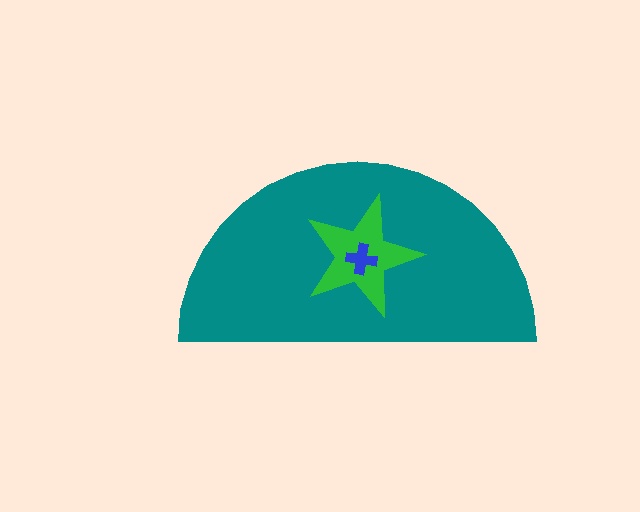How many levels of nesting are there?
3.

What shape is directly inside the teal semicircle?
The green star.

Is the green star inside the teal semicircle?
Yes.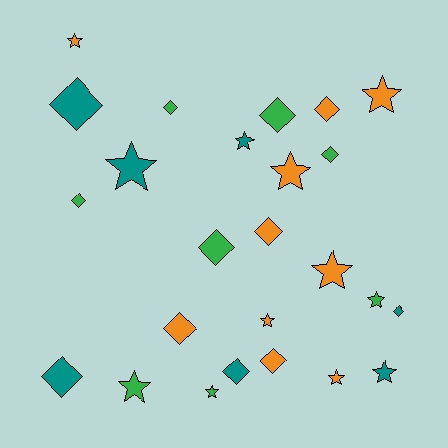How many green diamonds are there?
There are 5 green diamonds.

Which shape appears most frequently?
Diamond, with 13 objects.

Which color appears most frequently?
Orange, with 10 objects.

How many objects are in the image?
There are 25 objects.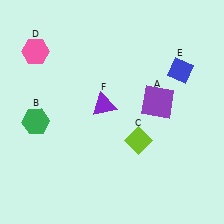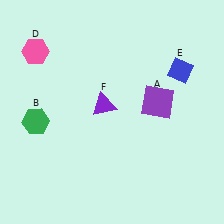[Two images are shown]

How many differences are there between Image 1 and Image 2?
There is 1 difference between the two images.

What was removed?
The lime diamond (C) was removed in Image 2.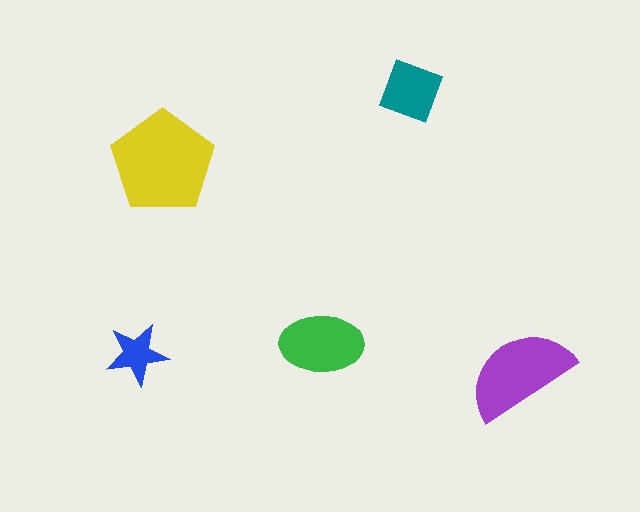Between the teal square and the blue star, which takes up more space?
The teal square.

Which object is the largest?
The yellow pentagon.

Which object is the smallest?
The blue star.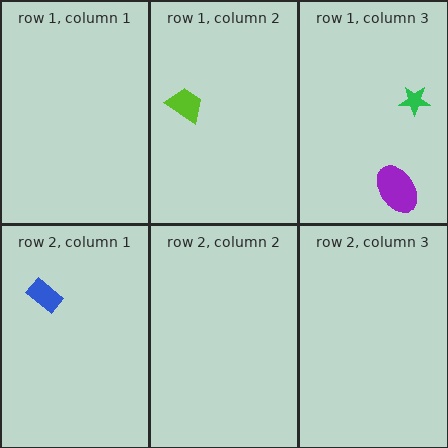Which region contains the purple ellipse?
The row 1, column 3 region.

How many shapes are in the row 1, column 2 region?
1.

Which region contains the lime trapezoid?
The row 1, column 2 region.